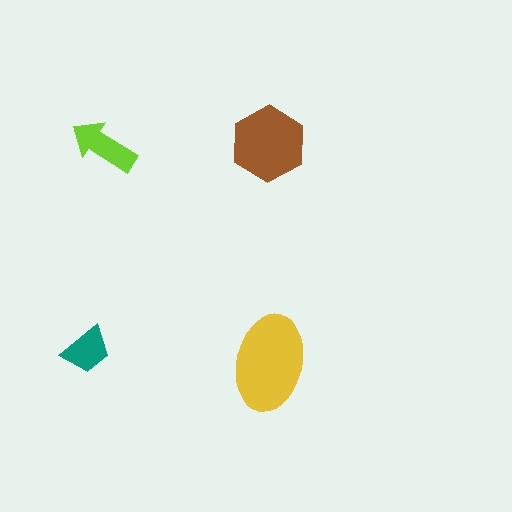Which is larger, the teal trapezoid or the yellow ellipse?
The yellow ellipse.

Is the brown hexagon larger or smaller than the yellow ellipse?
Smaller.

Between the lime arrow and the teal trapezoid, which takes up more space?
The lime arrow.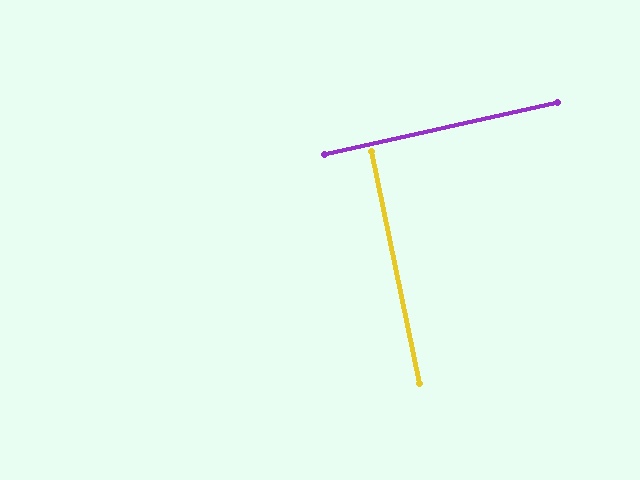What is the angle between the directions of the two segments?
Approximately 89 degrees.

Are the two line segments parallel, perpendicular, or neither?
Perpendicular — they meet at approximately 89°.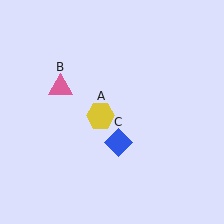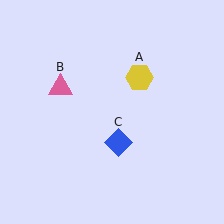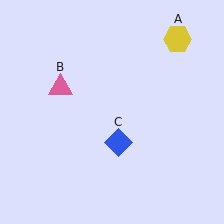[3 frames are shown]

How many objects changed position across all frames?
1 object changed position: yellow hexagon (object A).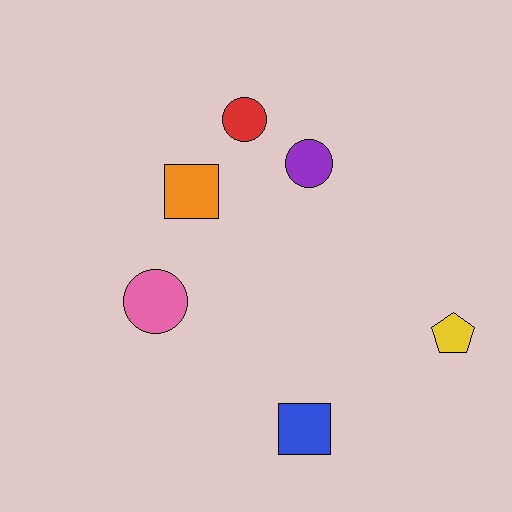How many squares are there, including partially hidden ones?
There are 2 squares.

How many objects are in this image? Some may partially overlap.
There are 6 objects.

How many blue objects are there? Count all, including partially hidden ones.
There is 1 blue object.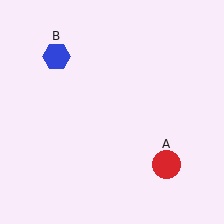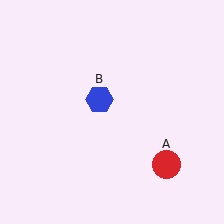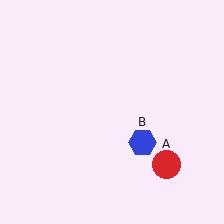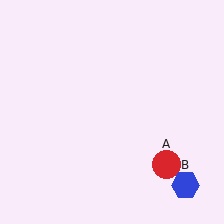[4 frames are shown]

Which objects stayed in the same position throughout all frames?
Red circle (object A) remained stationary.